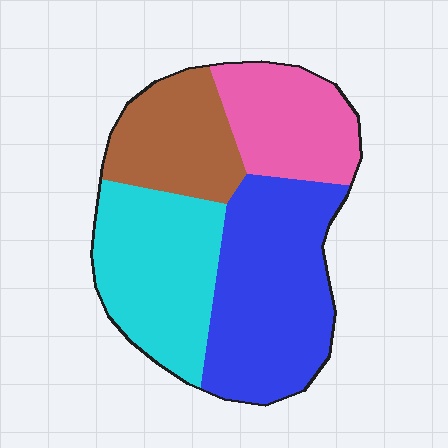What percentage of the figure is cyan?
Cyan covers 27% of the figure.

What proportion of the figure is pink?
Pink covers 19% of the figure.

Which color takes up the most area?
Blue, at roughly 35%.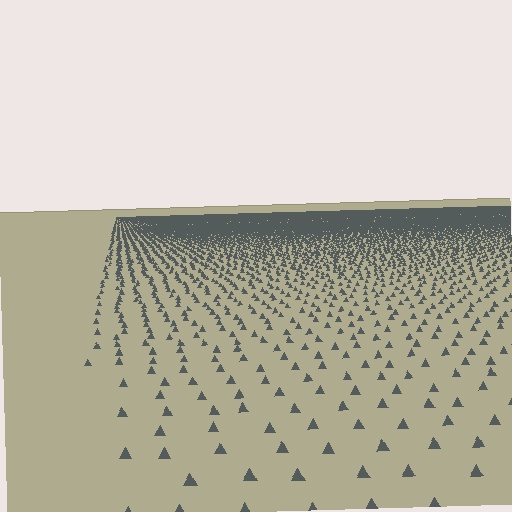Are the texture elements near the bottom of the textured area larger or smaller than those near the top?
Larger. Near the bottom, elements are closer to the viewer and appear at a bigger on-screen size.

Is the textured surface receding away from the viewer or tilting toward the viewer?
The surface is receding away from the viewer. Texture elements get smaller and denser toward the top.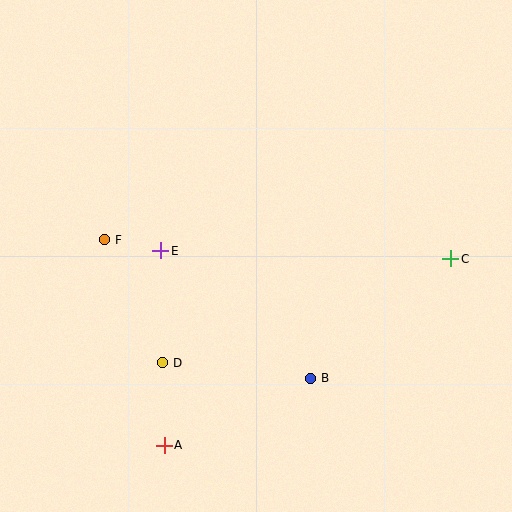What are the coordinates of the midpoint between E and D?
The midpoint between E and D is at (162, 307).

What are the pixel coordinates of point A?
Point A is at (164, 445).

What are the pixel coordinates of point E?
Point E is at (161, 251).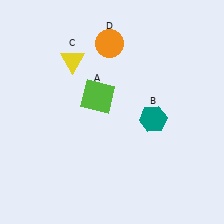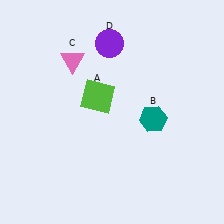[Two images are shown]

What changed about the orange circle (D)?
In Image 1, D is orange. In Image 2, it changed to purple.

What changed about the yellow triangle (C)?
In Image 1, C is yellow. In Image 2, it changed to pink.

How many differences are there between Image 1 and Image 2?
There are 2 differences between the two images.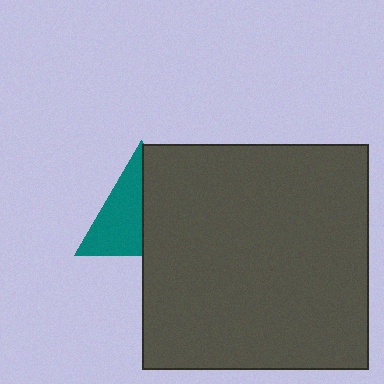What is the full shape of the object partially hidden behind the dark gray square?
The partially hidden object is a teal triangle.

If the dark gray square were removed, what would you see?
You would see the complete teal triangle.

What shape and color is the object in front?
The object in front is a dark gray square.